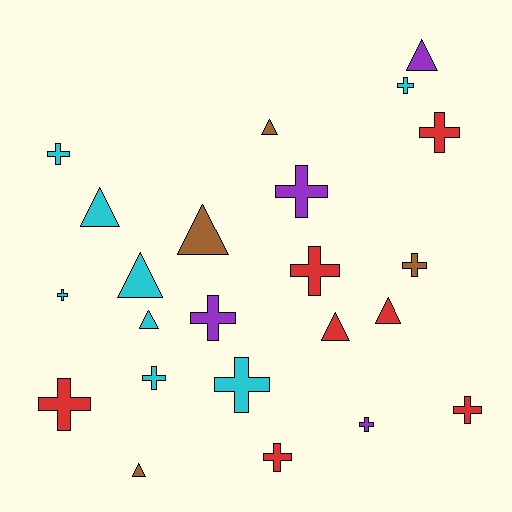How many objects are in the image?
There are 23 objects.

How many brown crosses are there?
There is 1 brown cross.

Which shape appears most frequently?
Cross, with 14 objects.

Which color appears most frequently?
Cyan, with 8 objects.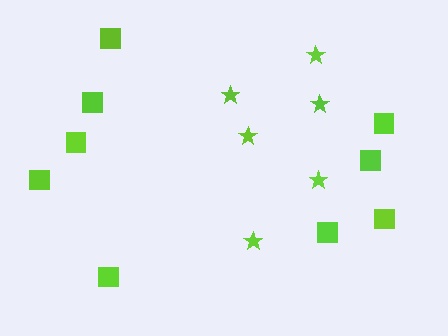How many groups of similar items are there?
There are 2 groups: one group of squares (9) and one group of stars (6).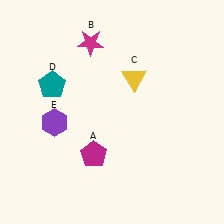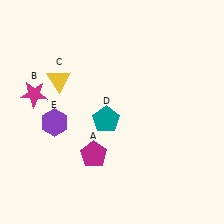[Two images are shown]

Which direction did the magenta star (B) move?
The magenta star (B) moved left.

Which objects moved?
The objects that moved are: the magenta star (B), the yellow triangle (C), the teal pentagon (D).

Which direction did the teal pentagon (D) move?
The teal pentagon (D) moved right.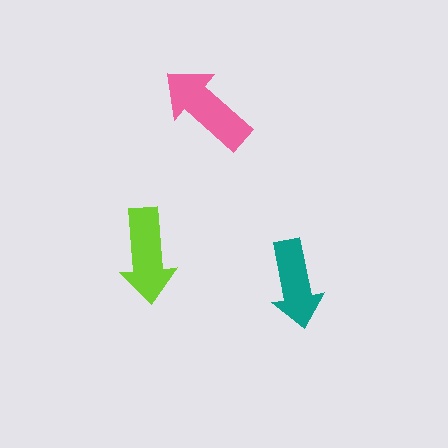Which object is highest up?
The pink arrow is topmost.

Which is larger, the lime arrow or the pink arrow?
The pink one.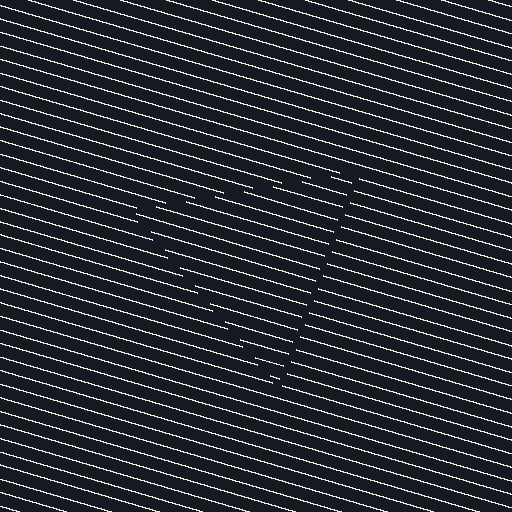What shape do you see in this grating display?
An illusory triangle. The interior of the shape contains the same grating, shifted by half a period — the contour is defined by the phase discontinuity where line-ends from the inner and outer gratings abut.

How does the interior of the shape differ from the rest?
The interior of the shape contains the same grating, shifted by half a period — the contour is defined by the phase discontinuity where line-ends from the inner and outer gratings abut.